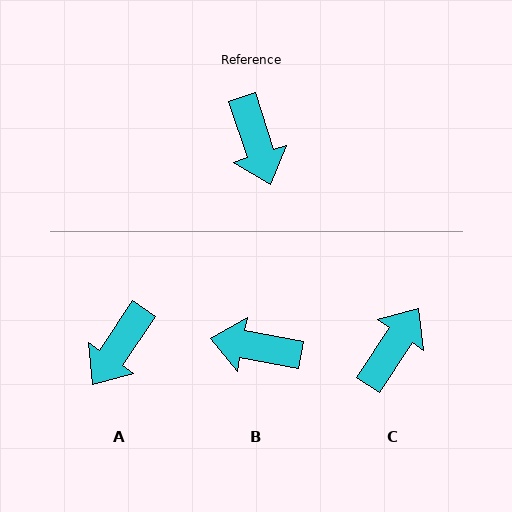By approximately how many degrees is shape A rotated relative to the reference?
Approximately 52 degrees clockwise.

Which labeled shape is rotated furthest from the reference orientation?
C, about 129 degrees away.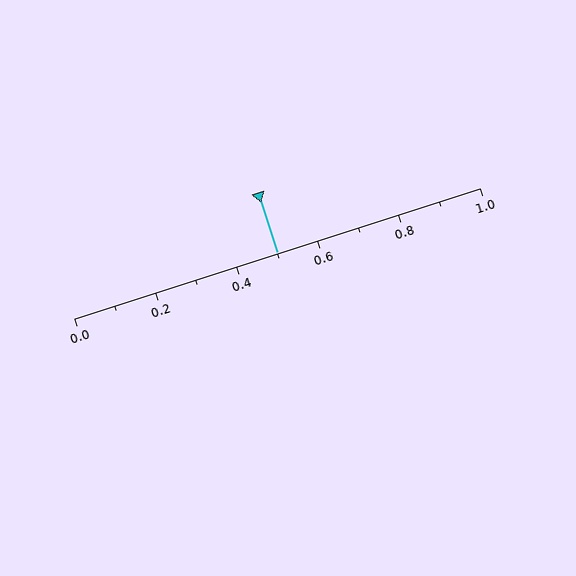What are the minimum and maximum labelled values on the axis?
The axis runs from 0.0 to 1.0.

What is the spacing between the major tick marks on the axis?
The major ticks are spaced 0.2 apart.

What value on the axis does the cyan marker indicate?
The marker indicates approximately 0.5.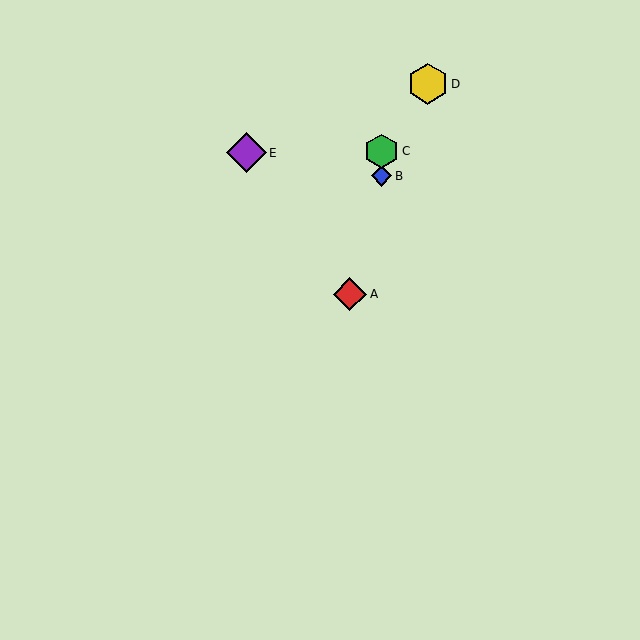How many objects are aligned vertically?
2 objects (B, C) are aligned vertically.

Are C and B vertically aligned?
Yes, both are at x≈382.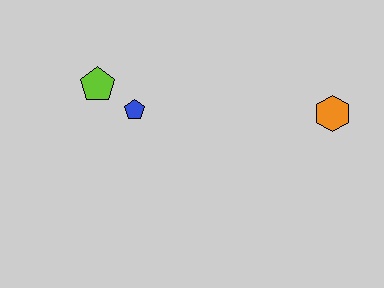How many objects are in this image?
There are 3 objects.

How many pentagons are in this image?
There are 2 pentagons.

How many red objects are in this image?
There are no red objects.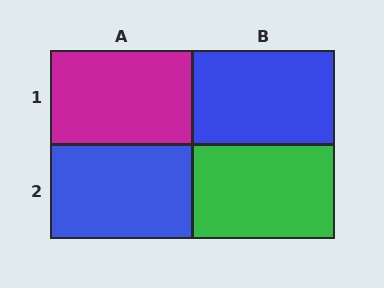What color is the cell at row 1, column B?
Blue.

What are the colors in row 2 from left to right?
Blue, green.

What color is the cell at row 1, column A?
Magenta.